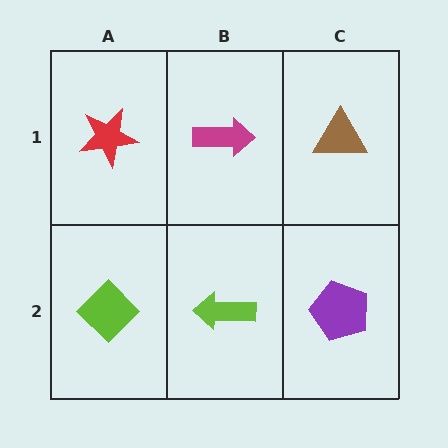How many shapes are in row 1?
3 shapes.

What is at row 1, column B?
A magenta arrow.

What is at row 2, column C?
A purple pentagon.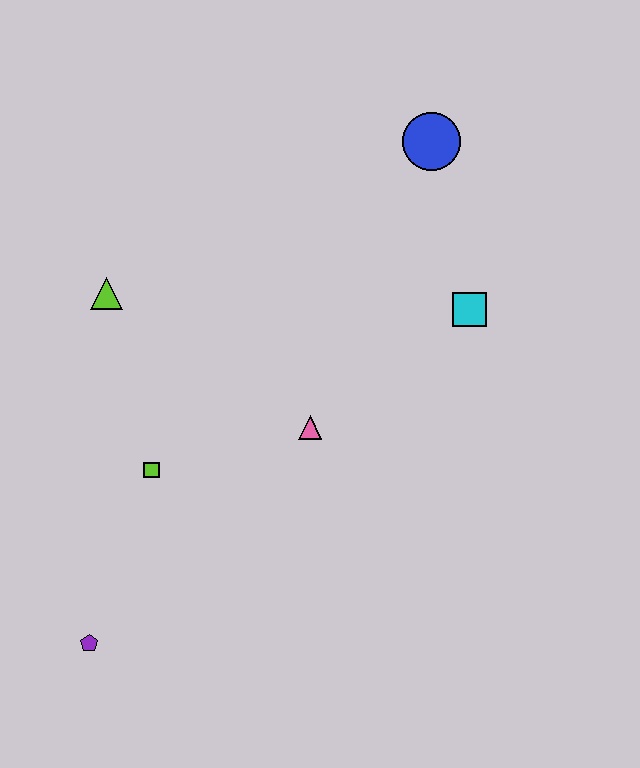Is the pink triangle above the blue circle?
No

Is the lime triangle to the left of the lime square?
Yes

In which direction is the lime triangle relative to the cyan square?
The lime triangle is to the left of the cyan square.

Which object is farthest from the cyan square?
The purple pentagon is farthest from the cyan square.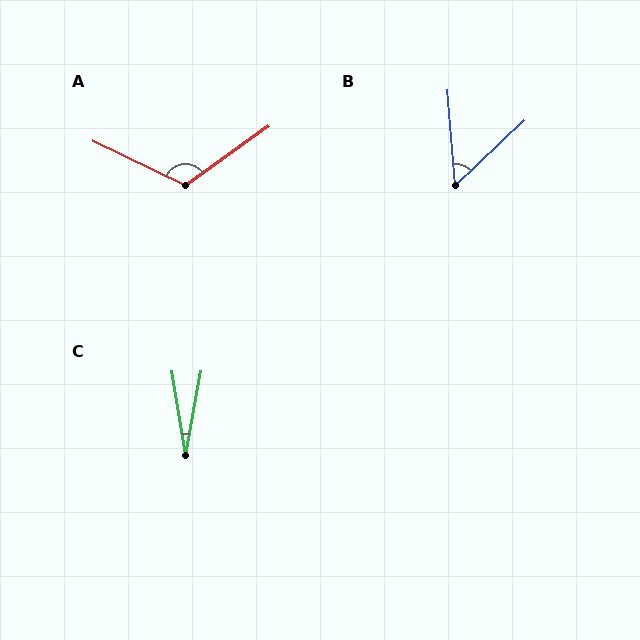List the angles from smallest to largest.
C (19°), B (51°), A (119°).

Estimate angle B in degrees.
Approximately 51 degrees.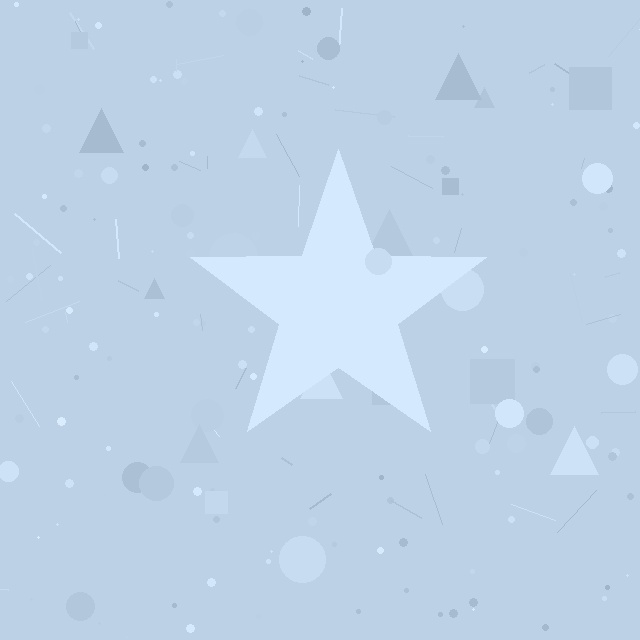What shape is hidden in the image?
A star is hidden in the image.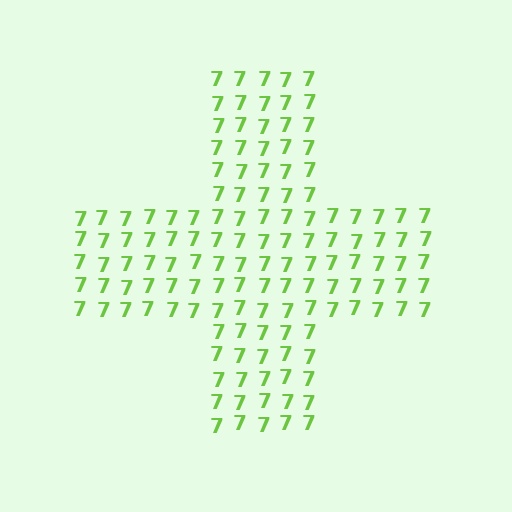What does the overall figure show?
The overall figure shows a cross.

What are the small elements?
The small elements are digit 7's.